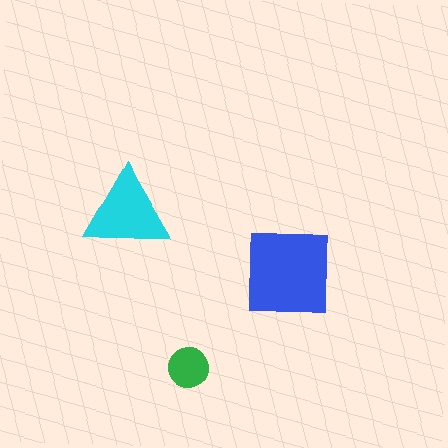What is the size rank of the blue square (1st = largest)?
1st.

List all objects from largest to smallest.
The blue square, the cyan triangle, the green circle.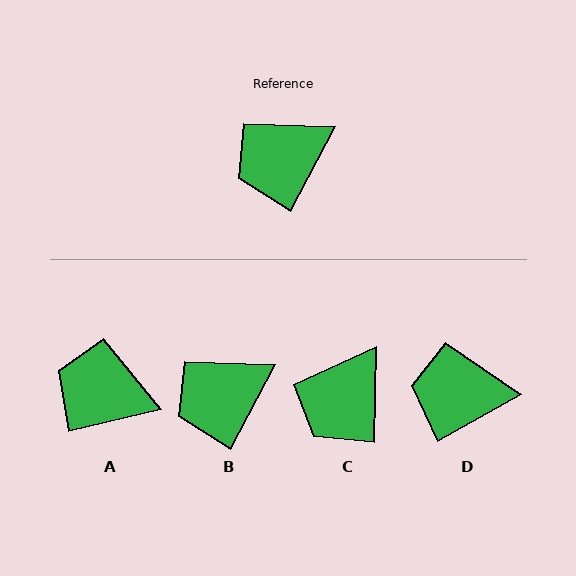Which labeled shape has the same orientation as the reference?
B.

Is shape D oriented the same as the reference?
No, it is off by about 33 degrees.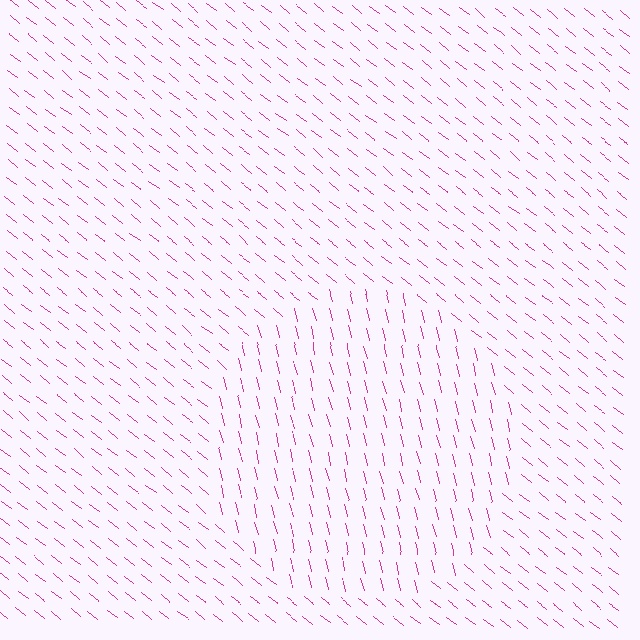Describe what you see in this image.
The image is filled with small magenta line segments. A circle region in the image has lines oriented differently from the surrounding lines, creating a visible texture boundary.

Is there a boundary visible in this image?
Yes, there is a texture boundary formed by a change in line orientation.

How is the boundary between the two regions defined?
The boundary is defined purely by a change in line orientation (approximately 38 degrees difference). All lines are the same color and thickness.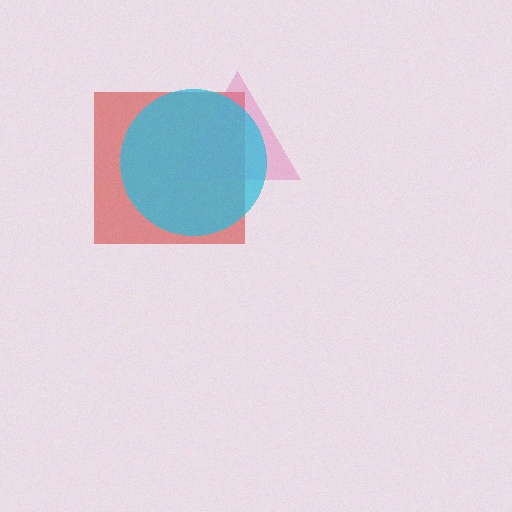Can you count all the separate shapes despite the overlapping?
Yes, there are 3 separate shapes.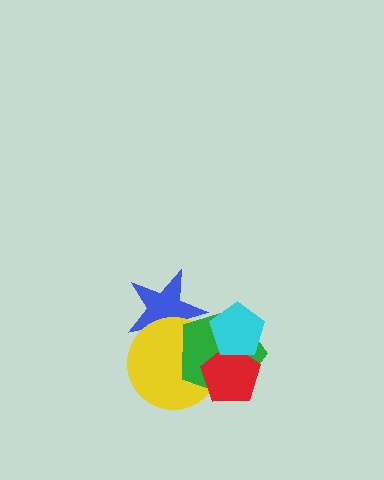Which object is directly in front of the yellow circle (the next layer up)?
The green pentagon is directly in front of the yellow circle.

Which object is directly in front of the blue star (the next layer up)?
The yellow circle is directly in front of the blue star.